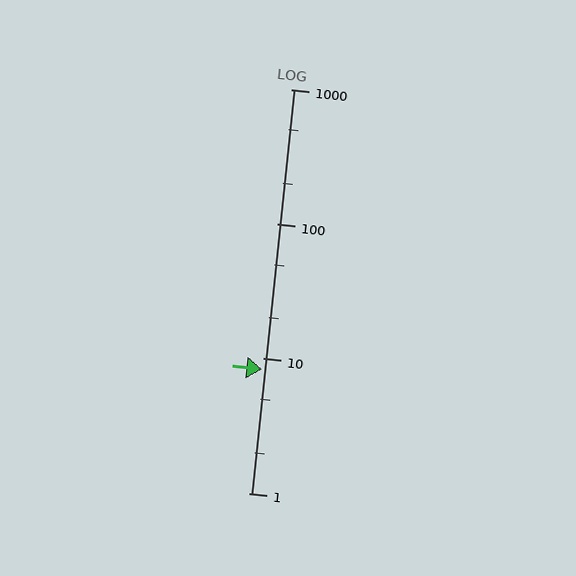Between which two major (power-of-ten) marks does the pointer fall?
The pointer is between 1 and 10.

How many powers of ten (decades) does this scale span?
The scale spans 3 decades, from 1 to 1000.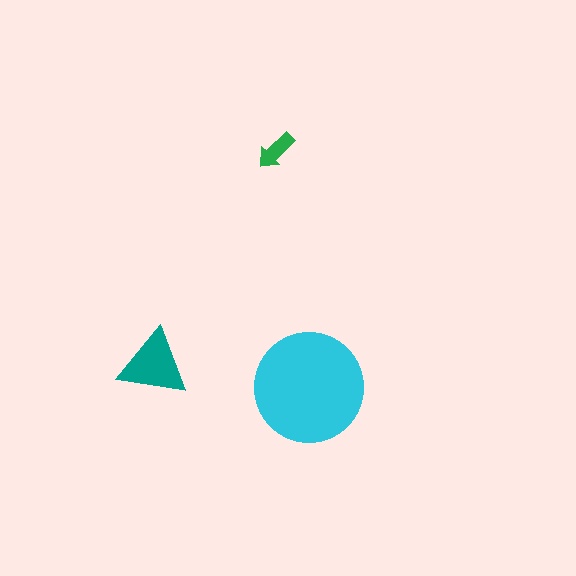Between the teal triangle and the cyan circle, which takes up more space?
The cyan circle.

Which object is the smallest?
The green arrow.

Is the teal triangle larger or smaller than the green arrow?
Larger.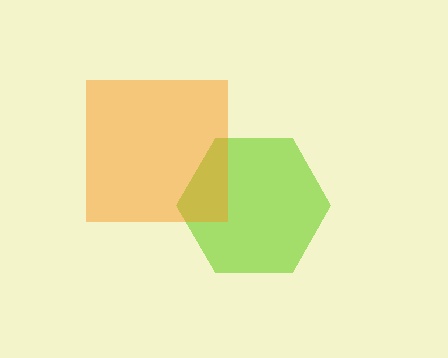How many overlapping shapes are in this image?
There are 2 overlapping shapes in the image.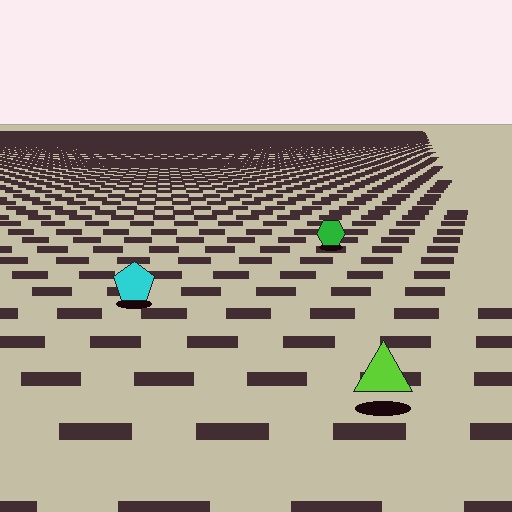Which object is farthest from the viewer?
The green hexagon is farthest from the viewer. It appears smaller and the ground texture around it is denser.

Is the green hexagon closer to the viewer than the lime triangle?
No. The lime triangle is closer — you can tell from the texture gradient: the ground texture is coarser near it.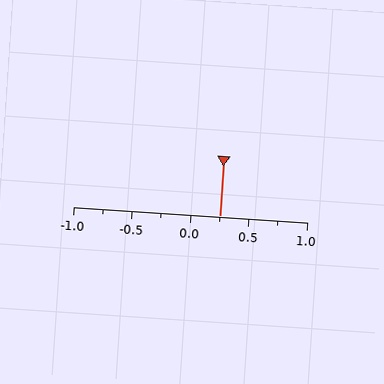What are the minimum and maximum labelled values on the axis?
The axis runs from -1.0 to 1.0.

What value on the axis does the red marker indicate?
The marker indicates approximately 0.25.